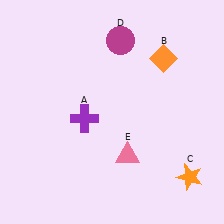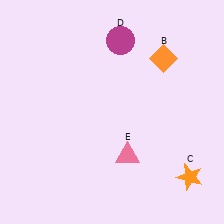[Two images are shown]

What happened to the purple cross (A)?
The purple cross (A) was removed in Image 2. It was in the bottom-left area of Image 1.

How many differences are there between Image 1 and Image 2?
There is 1 difference between the two images.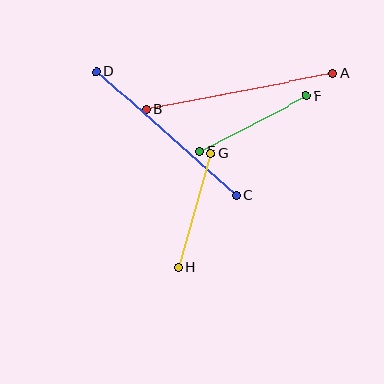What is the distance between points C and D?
The distance is approximately 186 pixels.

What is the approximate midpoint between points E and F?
The midpoint is at approximately (253, 124) pixels.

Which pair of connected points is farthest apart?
Points A and B are farthest apart.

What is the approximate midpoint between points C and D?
The midpoint is at approximately (166, 133) pixels.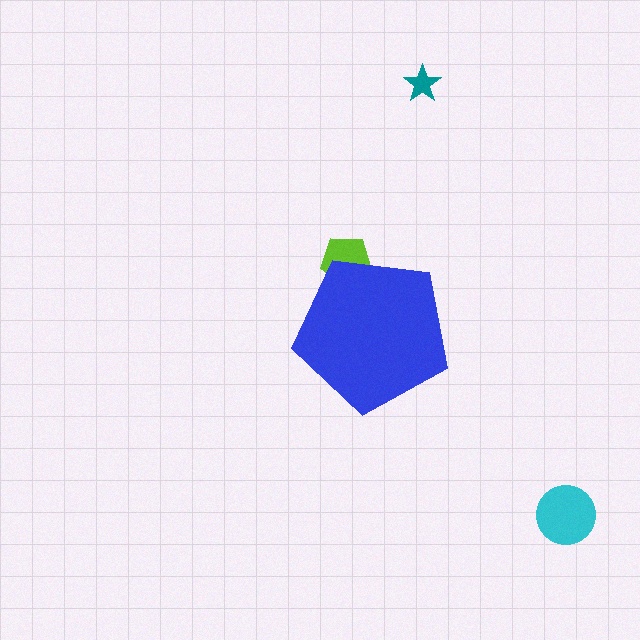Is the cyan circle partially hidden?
No, the cyan circle is fully visible.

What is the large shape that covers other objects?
A blue pentagon.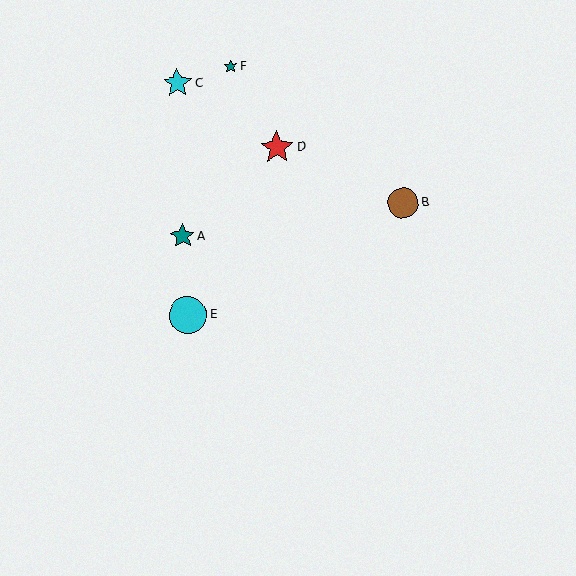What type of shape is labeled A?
Shape A is a teal star.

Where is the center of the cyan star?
The center of the cyan star is at (177, 83).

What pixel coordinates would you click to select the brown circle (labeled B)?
Click at (403, 203) to select the brown circle B.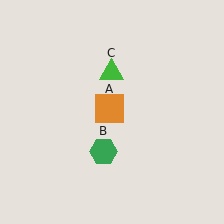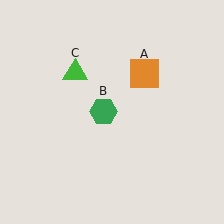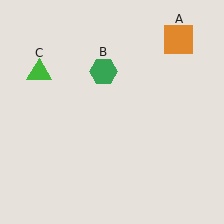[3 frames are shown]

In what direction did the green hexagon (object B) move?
The green hexagon (object B) moved up.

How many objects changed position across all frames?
3 objects changed position: orange square (object A), green hexagon (object B), green triangle (object C).